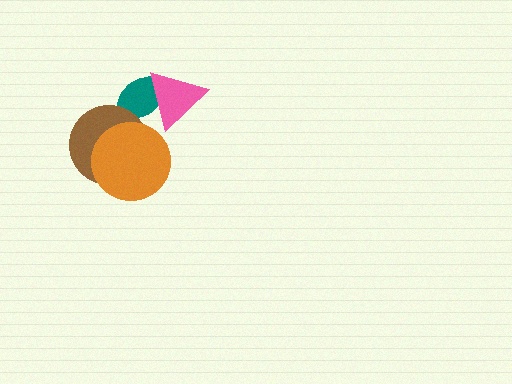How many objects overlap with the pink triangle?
1 object overlaps with the pink triangle.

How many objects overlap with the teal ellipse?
2 objects overlap with the teal ellipse.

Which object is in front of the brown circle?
The orange circle is in front of the brown circle.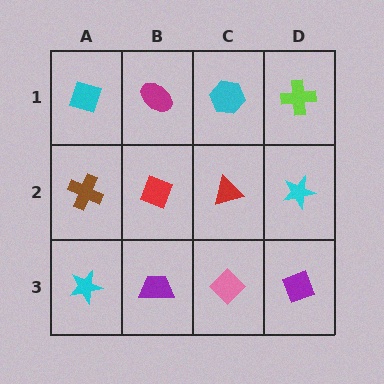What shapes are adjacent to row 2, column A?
A cyan diamond (row 1, column A), a cyan star (row 3, column A), a red diamond (row 2, column B).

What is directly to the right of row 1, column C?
A lime cross.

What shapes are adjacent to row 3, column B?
A red diamond (row 2, column B), a cyan star (row 3, column A), a pink diamond (row 3, column C).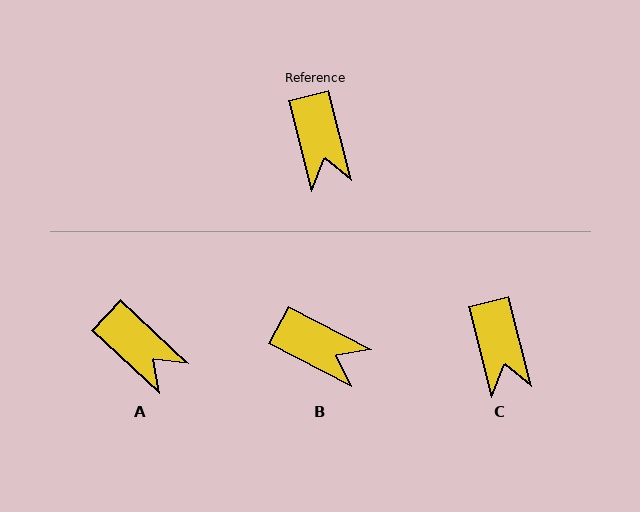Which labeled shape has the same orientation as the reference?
C.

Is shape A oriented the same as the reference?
No, it is off by about 33 degrees.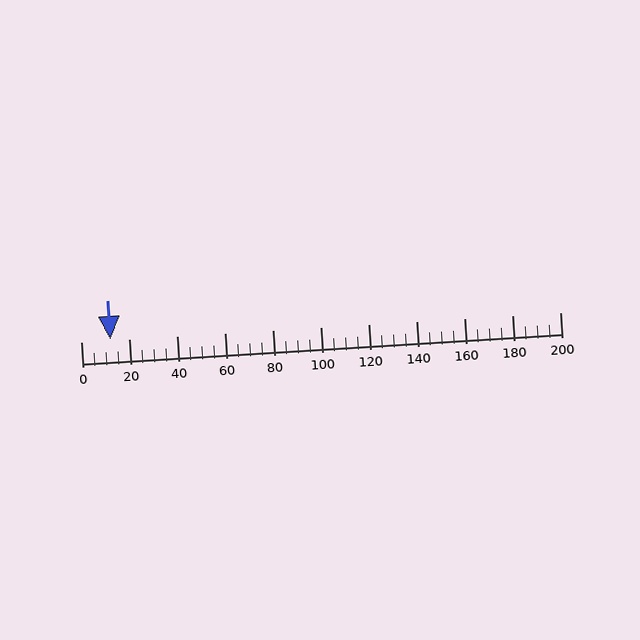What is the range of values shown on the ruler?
The ruler shows values from 0 to 200.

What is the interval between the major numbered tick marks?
The major tick marks are spaced 20 units apart.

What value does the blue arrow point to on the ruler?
The blue arrow points to approximately 12.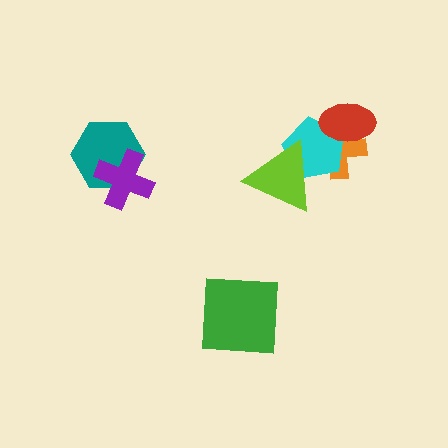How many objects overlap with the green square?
0 objects overlap with the green square.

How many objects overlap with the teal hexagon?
1 object overlaps with the teal hexagon.